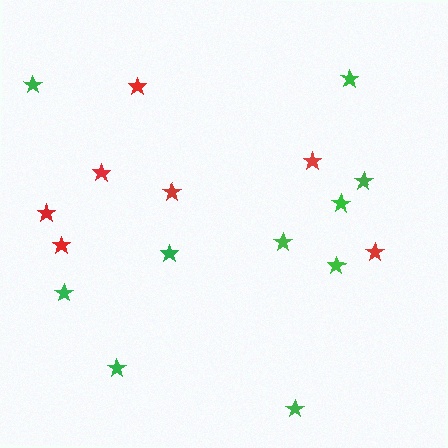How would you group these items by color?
There are 2 groups: one group of red stars (7) and one group of green stars (10).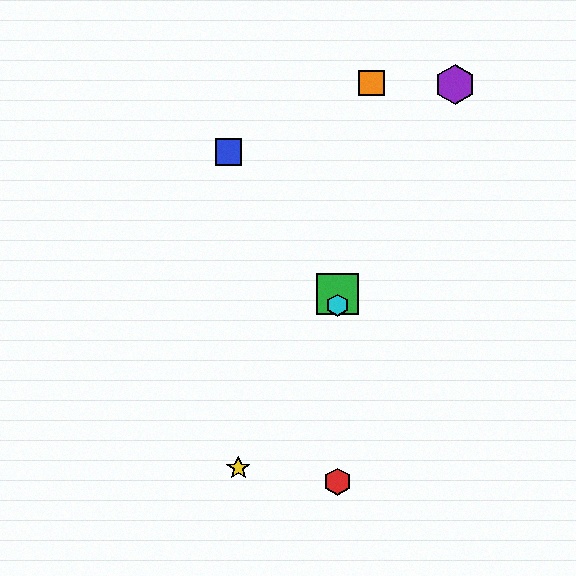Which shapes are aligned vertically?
The red hexagon, the green square, the cyan hexagon are aligned vertically.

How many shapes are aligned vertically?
3 shapes (the red hexagon, the green square, the cyan hexagon) are aligned vertically.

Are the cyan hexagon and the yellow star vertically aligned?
No, the cyan hexagon is at x≈337 and the yellow star is at x≈238.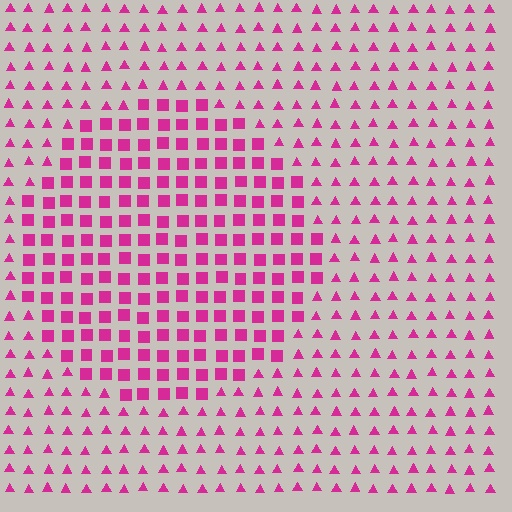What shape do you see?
I see a circle.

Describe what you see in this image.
The image is filled with small magenta elements arranged in a uniform grid. A circle-shaped region contains squares, while the surrounding area contains triangles. The boundary is defined purely by the change in element shape.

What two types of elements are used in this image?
The image uses squares inside the circle region and triangles outside it.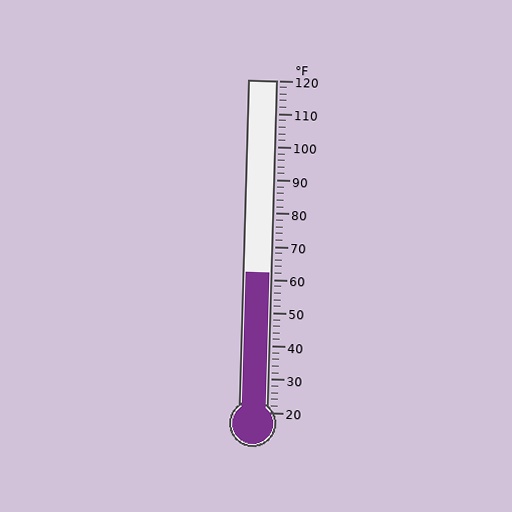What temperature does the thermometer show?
The thermometer shows approximately 62°F.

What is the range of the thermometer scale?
The thermometer scale ranges from 20°F to 120°F.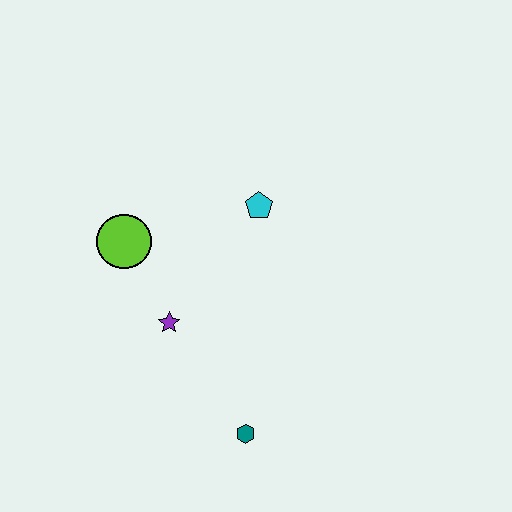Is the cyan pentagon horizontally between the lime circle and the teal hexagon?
No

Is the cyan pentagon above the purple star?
Yes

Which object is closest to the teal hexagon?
The purple star is closest to the teal hexagon.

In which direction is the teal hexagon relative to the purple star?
The teal hexagon is below the purple star.